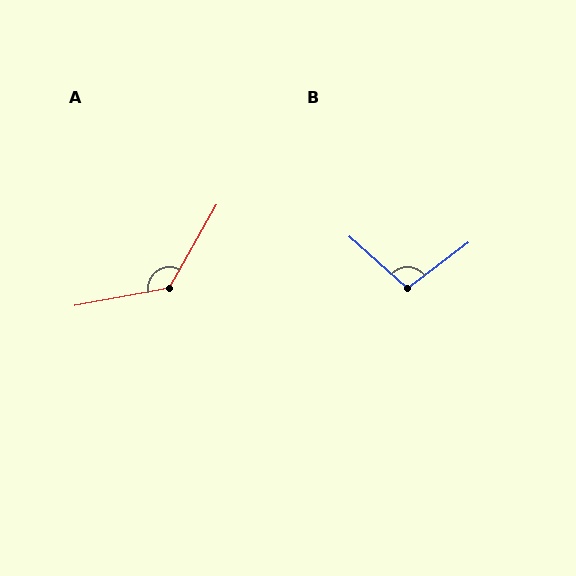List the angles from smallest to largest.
B (101°), A (130°).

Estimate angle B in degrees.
Approximately 101 degrees.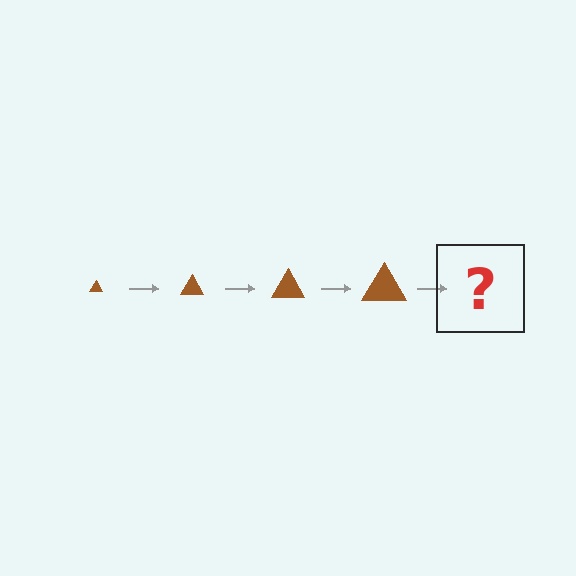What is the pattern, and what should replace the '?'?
The pattern is that the triangle gets progressively larger each step. The '?' should be a brown triangle, larger than the previous one.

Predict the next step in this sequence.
The next step is a brown triangle, larger than the previous one.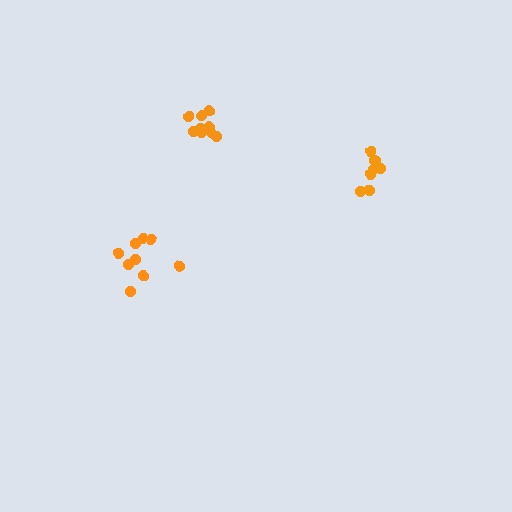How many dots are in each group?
Group 1: 9 dots, Group 2: 9 dots, Group 3: 7 dots (25 total).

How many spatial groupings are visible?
There are 3 spatial groupings.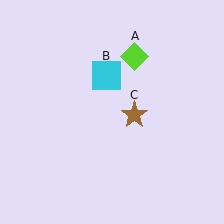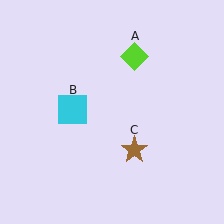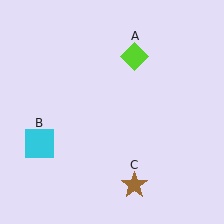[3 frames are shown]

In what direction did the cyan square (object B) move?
The cyan square (object B) moved down and to the left.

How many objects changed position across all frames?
2 objects changed position: cyan square (object B), brown star (object C).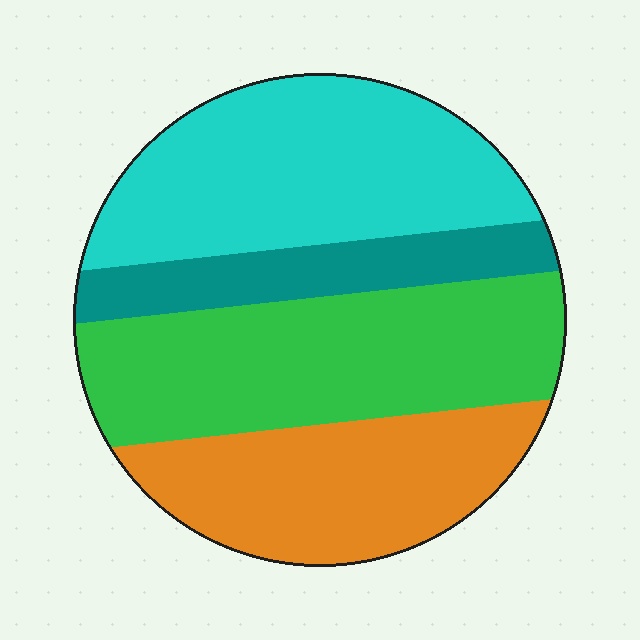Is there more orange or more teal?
Orange.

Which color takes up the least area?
Teal, at roughly 15%.